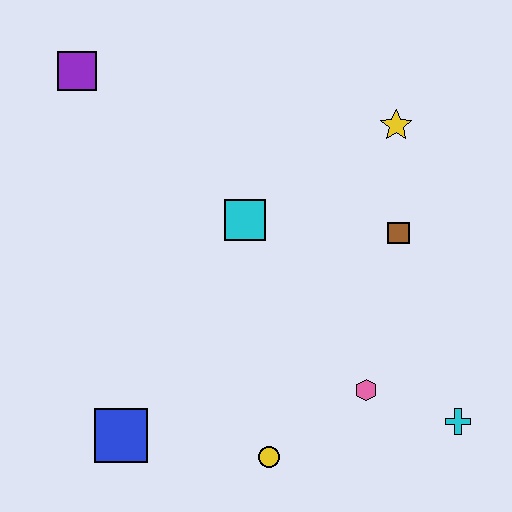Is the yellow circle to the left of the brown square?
Yes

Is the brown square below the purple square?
Yes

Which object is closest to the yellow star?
The brown square is closest to the yellow star.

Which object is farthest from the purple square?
The cyan cross is farthest from the purple square.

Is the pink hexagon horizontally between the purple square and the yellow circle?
No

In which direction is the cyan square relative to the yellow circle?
The cyan square is above the yellow circle.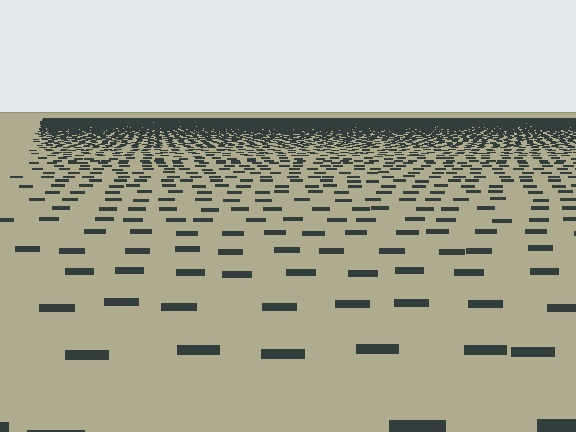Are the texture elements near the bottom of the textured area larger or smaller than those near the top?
Larger. Near the bottom, elements are closer to the viewer and appear at a bigger on-screen size.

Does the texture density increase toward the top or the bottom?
Density increases toward the top.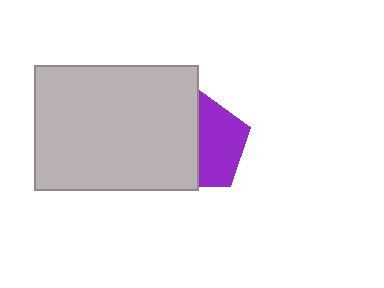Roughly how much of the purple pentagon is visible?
About half of it is visible (roughly 50%).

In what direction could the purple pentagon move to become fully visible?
The purple pentagon could move right. That would shift it out from behind the light gray rectangle entirely.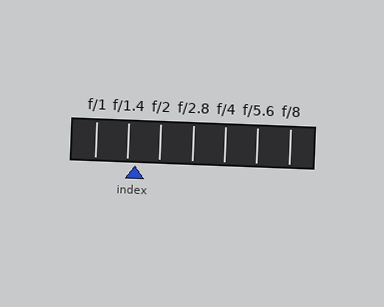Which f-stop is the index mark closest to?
The index mark is closest to f/1.4.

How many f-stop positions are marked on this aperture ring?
There are 7 f-stop positions marked.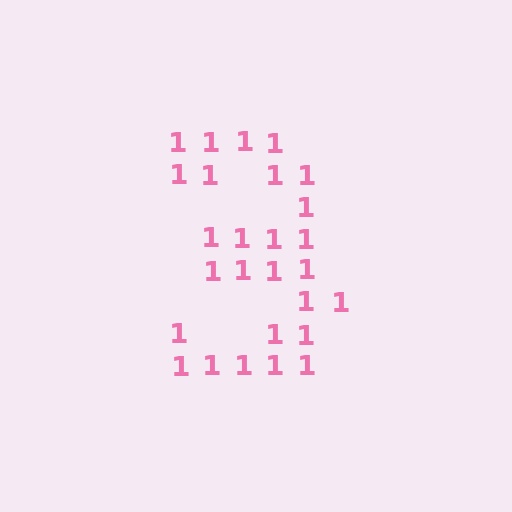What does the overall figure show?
The overall figure shows the digit 3.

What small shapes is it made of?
It is made of small digit 1's.